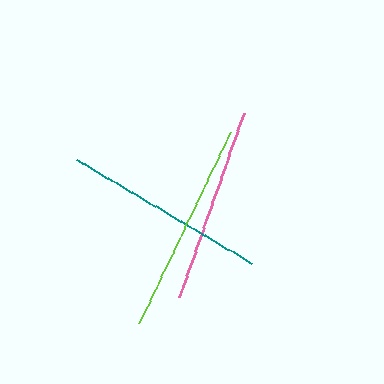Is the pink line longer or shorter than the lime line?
The lime line is longer than the pink line.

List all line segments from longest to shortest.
From longest to shortest: lime, teal, pink.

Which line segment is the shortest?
The pink line is the shortest at approximately 194 pixels.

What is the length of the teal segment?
The teal segment is approximately 204 pixels long.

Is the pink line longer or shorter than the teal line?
The teal line is longer than the pink line.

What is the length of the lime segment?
The lime segment is approximately 212 pixels long.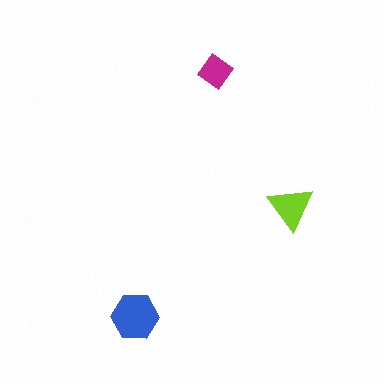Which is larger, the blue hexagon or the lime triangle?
The blue hexagon.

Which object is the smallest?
The magenta diamond.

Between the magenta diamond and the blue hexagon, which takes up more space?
The blue hexagon.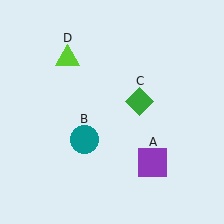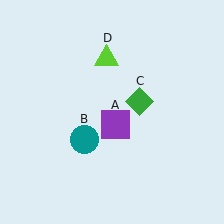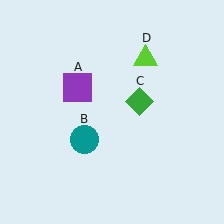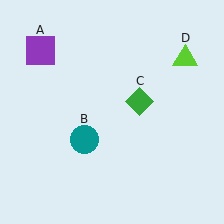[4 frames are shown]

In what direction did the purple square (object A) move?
The purple square (object A) moved up and to the left.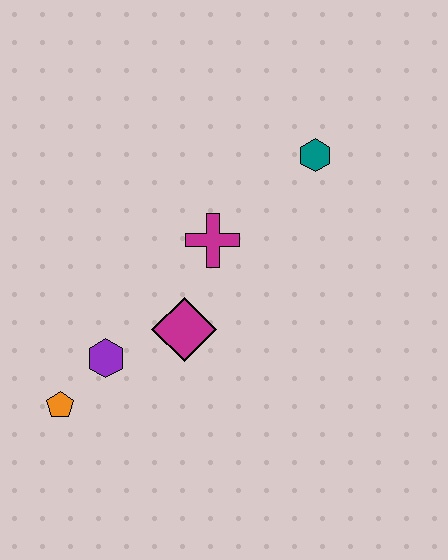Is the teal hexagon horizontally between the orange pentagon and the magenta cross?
No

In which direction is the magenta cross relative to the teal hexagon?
The magenta cross is to the left of the teal hexagon.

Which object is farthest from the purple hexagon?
The teal hexagon is farthest from the purple hexagon.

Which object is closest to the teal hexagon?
The magenta cross is closest to the teal hexagon.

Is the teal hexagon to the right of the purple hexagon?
Yes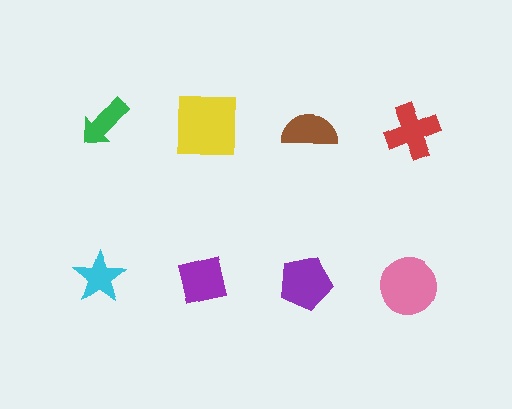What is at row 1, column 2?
A yellow square.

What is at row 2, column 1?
A cyan star.